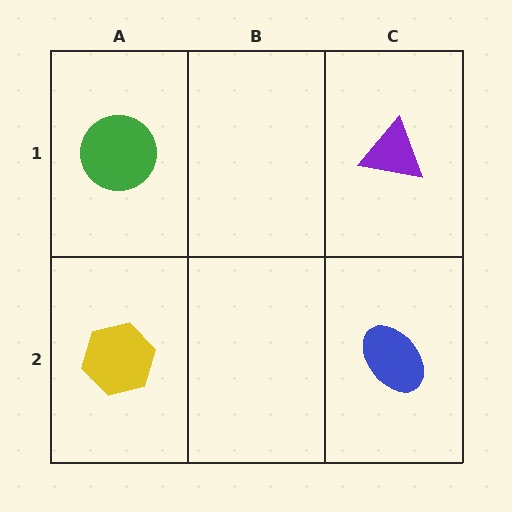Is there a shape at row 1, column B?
No, that cell is empty.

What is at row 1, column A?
A green circle.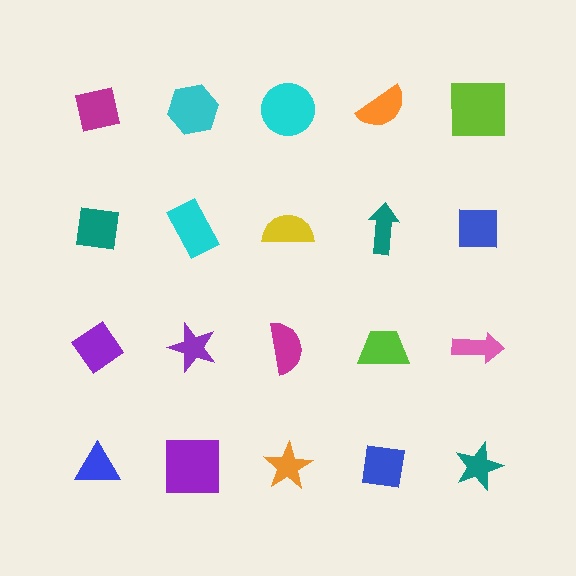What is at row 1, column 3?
A cyan circle.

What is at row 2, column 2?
A cyan rectangle.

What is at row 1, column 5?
A lime square.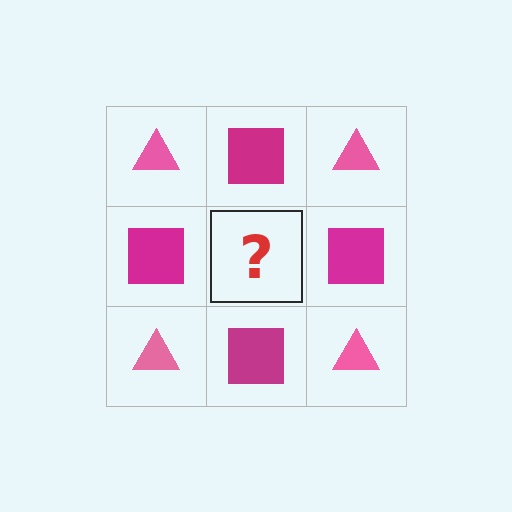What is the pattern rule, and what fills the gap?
The rule is that it alternates pink triangle and magenta square in a checkerboard pattern. The gap should be filled with a pink triangle.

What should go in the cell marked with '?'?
The missing cell should contain a pink triangle.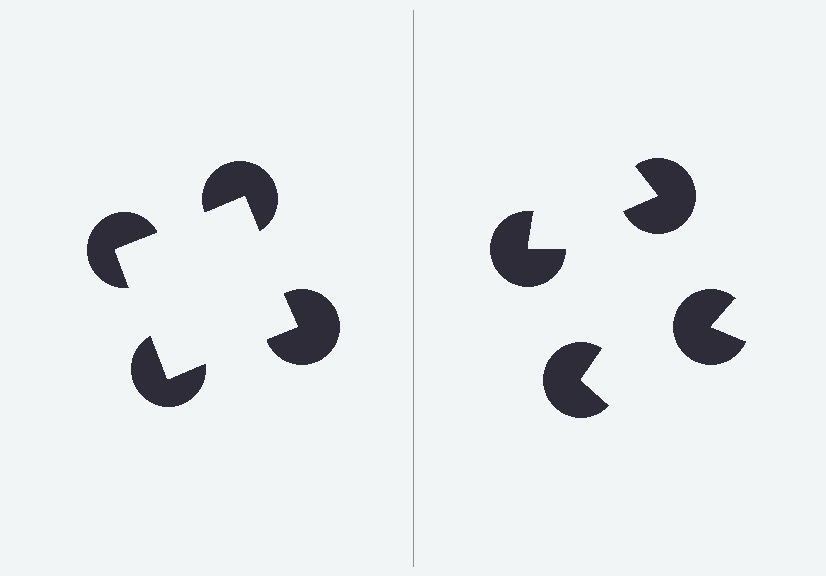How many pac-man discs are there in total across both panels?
8 — 4 on each side.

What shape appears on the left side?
An illusory square.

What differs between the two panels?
The pac-man discs are positioned identically on both sides; only the wedge orientations differ. On the left they align to a square; on the right they are misaligned.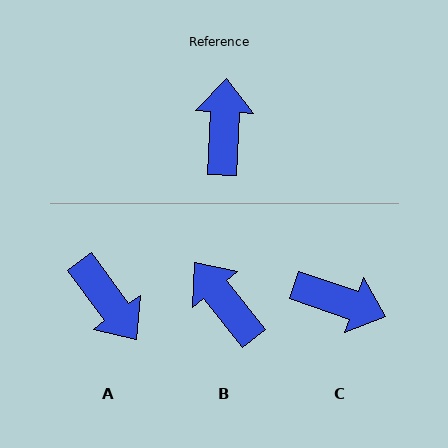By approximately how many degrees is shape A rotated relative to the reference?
Approximately 141 degrees clockwise.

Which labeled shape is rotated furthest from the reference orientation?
A, about 141 degrees away.